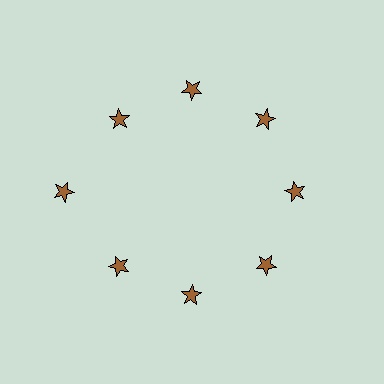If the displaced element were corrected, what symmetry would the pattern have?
It would have 8-fold rotational symmetry — the pattern would map onto itself every 45 degrees.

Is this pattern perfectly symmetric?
No. The 8 brown stars are arranged in a ring, but one element near the 9 o'clock position is pushed outward from the center, breaking the 8-fold rotational symmetry.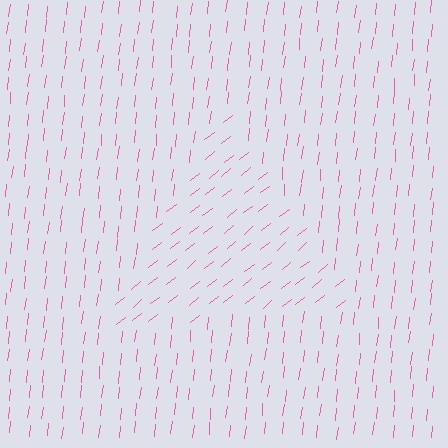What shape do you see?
I see a triangle.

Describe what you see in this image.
The image is filled with small pink line segments. A triangle region in the image has lines oriented differently from the surrounding lines, creating a visible texture boundary.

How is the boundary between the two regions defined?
The boundary is defined purely by a change in line orientation (approximately 45 degrees difference). All lines are the same color and thickness.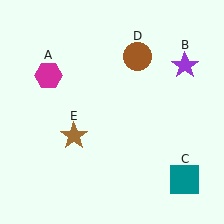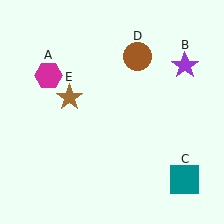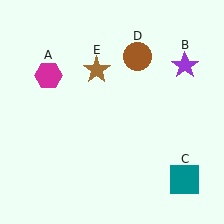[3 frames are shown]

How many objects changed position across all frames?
1 object changed position: brown star (object E).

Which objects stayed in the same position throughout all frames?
Magenta hexagon (object A) and purple star (object B) and teal square (object C) and brown circle (object D) remained stationary.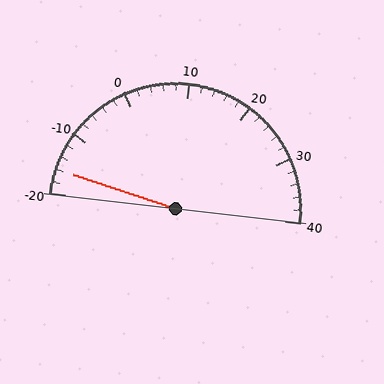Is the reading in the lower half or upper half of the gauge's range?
The reading is in the lower half of the range (-20 to 40).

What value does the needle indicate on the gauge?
The needle indicates approximately -16.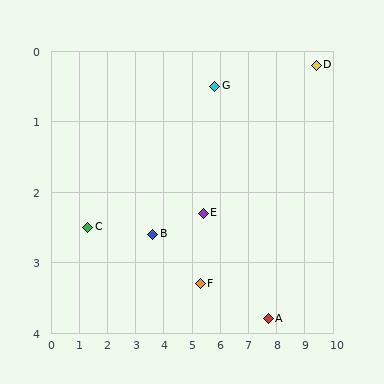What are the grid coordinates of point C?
Point C is at approximately (1.3, 2.5).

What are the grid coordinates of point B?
Point B is at approximately (3.6, 2.6).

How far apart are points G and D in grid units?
Points G and D are about 3.6 grid units apart.